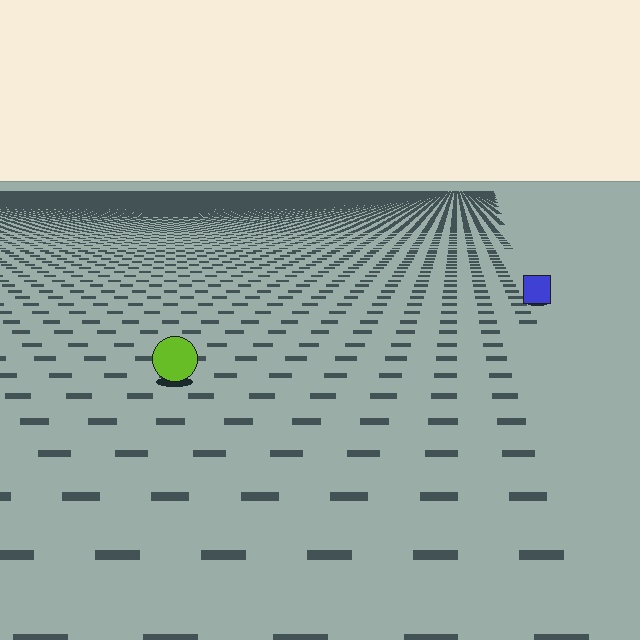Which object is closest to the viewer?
The lime circle is closest. The texture marks near it are larger and more spread out.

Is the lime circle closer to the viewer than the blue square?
Yes. The lime circle is closer — you can tell from the texture gradient: the ground texture is coarser near it.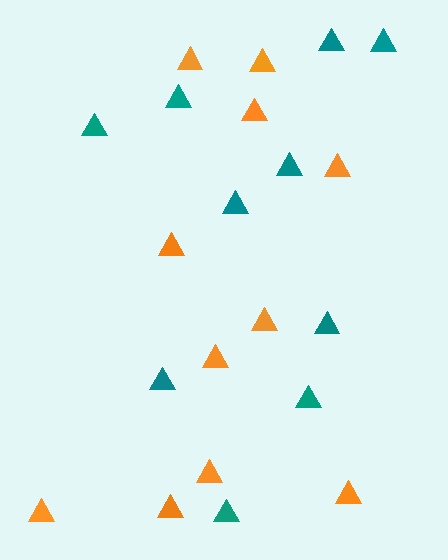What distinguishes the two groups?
There are 2 groups: one group of teal triangles (10) and one group of orange triangles (11).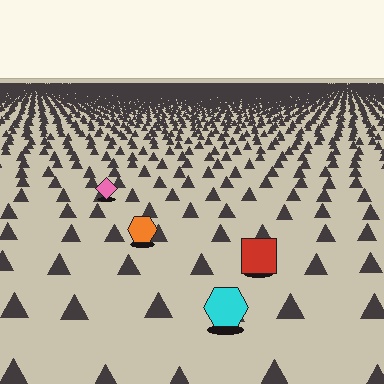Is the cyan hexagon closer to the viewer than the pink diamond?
Yes. The cyan hexagon is closer — you can tell from the texture gradient: the ground texture is coarser near it.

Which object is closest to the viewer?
The cyan hexagon is closest. The texture marks near it are larger and more spread out.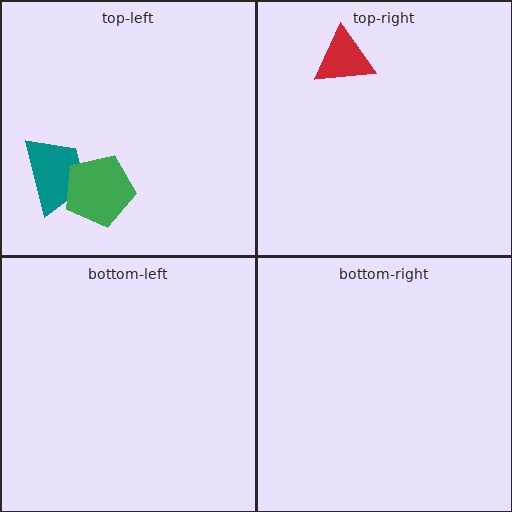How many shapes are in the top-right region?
1.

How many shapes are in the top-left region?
2.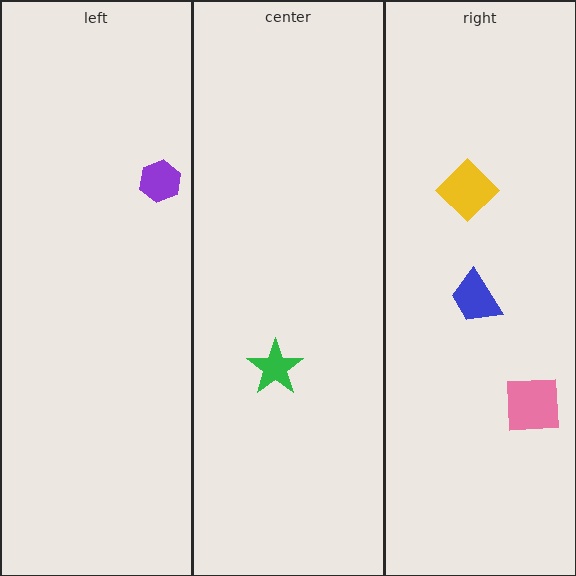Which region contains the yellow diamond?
The right region.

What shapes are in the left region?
The purple hexagon.